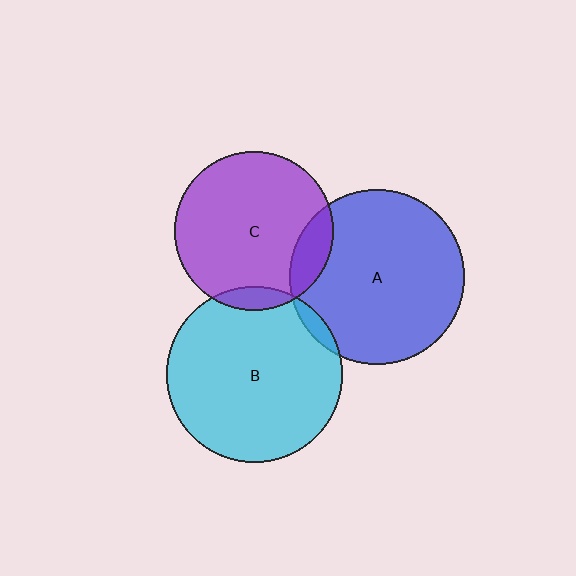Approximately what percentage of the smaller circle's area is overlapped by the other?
Approximately 5%.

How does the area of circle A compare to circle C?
Approximately 1.2 times.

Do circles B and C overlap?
Yes.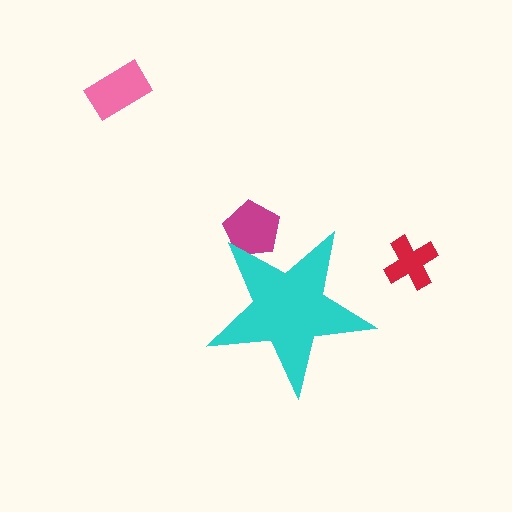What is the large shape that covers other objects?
A cyan star.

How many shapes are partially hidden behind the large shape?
1 shape is partially hidden.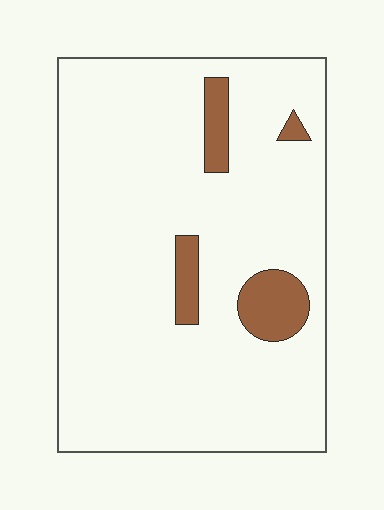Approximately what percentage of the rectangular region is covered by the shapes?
Approximately 10%.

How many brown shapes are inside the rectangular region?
4.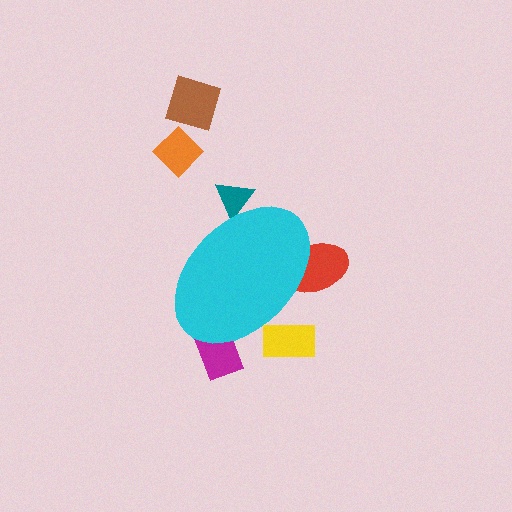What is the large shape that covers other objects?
A cyan ellipse.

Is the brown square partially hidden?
No, the brown square is fully visible.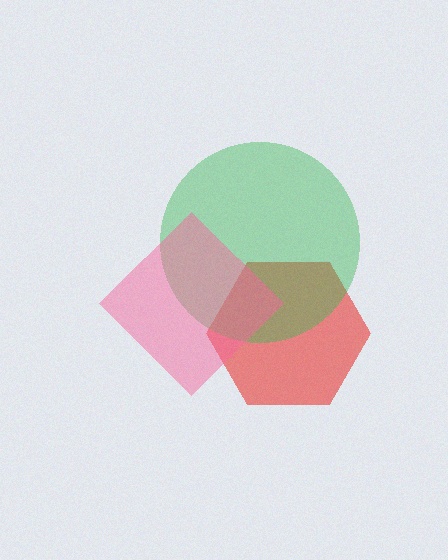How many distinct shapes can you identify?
There are 3 distinct shapes: a red hexagon, a green circle, a pink diamond.